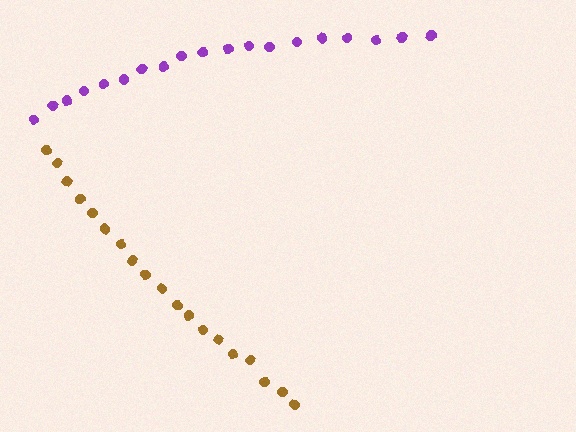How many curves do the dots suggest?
There are 2 distinct paths.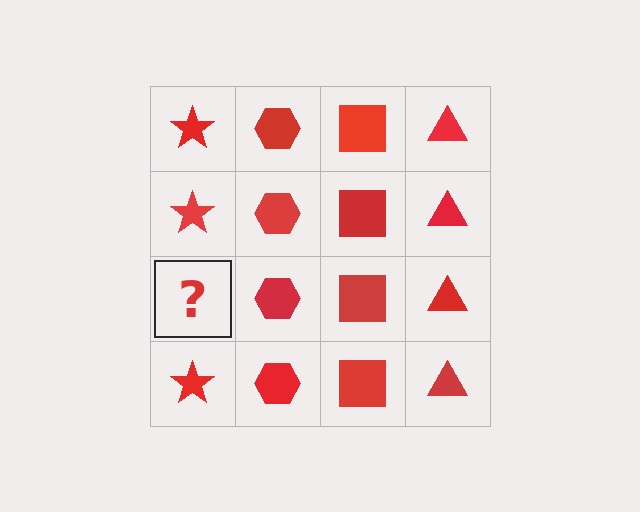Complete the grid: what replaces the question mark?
The question mark should be replaced with a red star.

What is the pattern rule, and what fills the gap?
The rule is that each column has a consistent shape. The gap should be filled with a red star.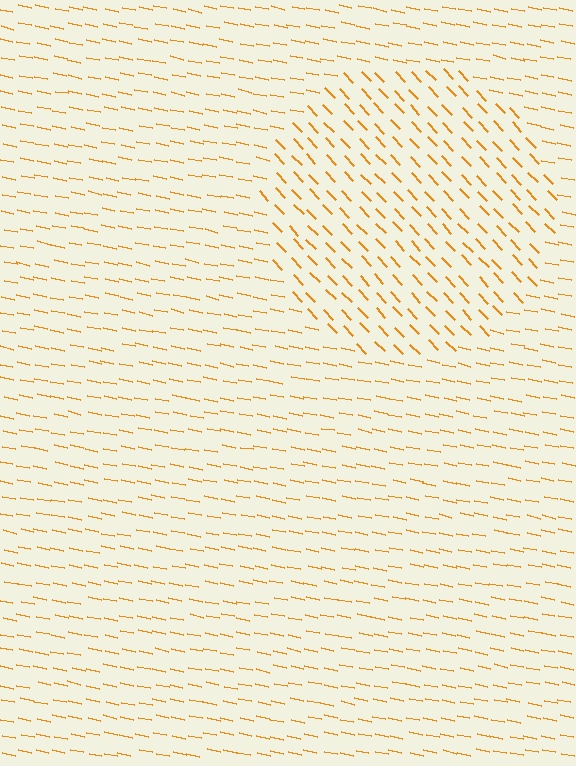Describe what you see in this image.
The image is filled with small orange line segments. A circle region in the image has lines oriented differently from the surrounding lines, creating a visible texture boundary.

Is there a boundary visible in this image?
Yes, there is a texture boundary formed by a change in line orientation.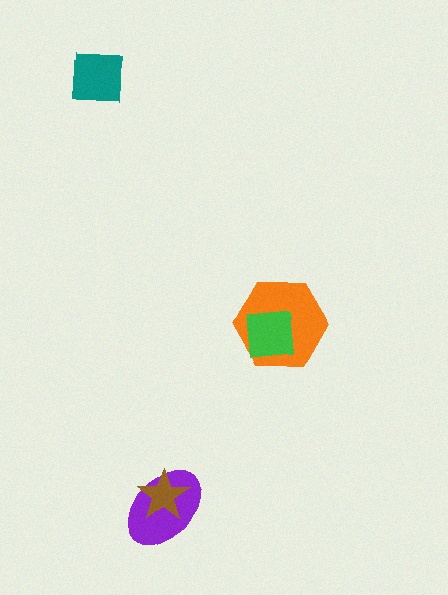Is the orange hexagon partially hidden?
Yes, it is partially covered by another shape.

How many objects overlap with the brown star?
1 object overlaps with the brown star.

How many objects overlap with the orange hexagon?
1 object overlaps with the orange hexagon.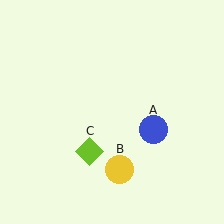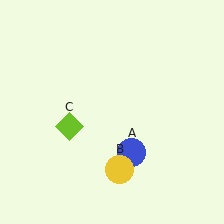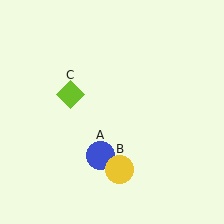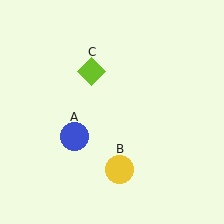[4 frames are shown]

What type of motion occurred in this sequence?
The blue circle (object A), lime diamond (object C) rotated clockwise around the center of the scene.